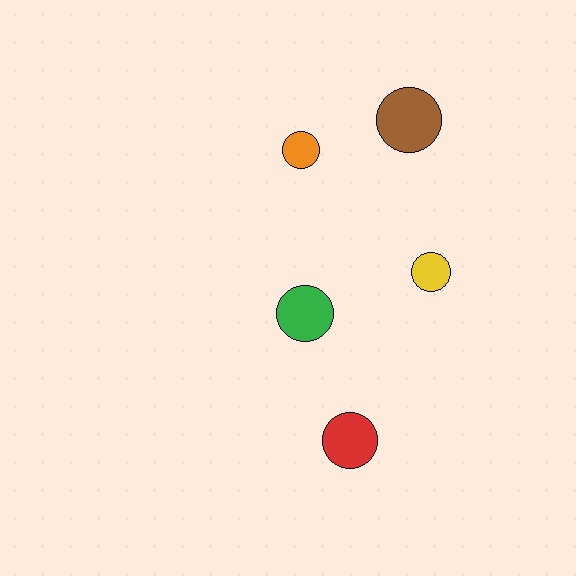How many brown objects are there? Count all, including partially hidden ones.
There is 1 brown object.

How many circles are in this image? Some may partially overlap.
There are 5 circles.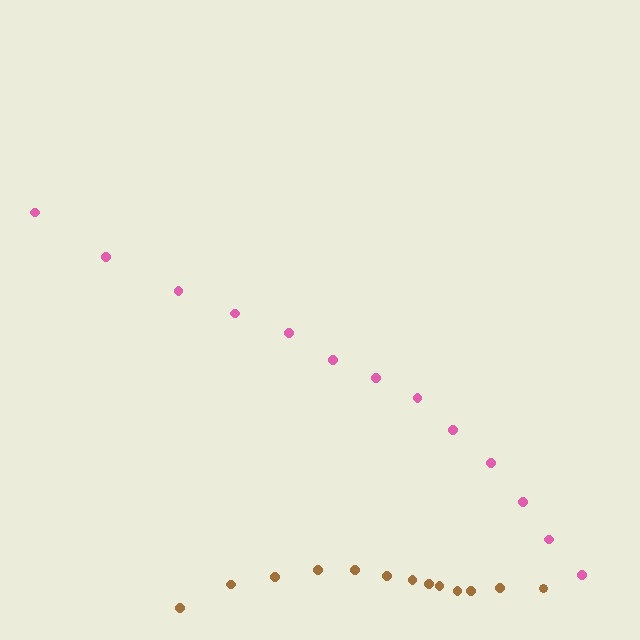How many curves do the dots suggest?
There are 2 distinct paths.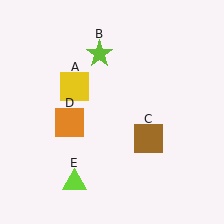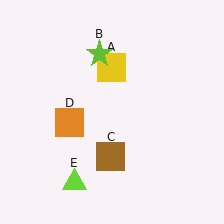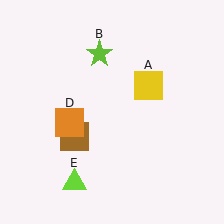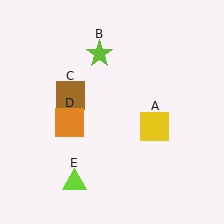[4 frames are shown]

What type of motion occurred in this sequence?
The yellow square (object A), brown square (object C) rotated clockwise around the center of the scene.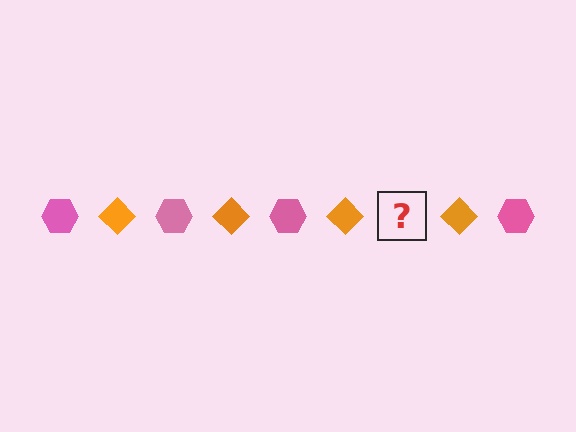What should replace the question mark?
The question mark should be replaced with a pink hexagon.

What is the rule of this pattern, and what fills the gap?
The rule is that the pattern alternates between pink hexagon and orange diamond. The gap should be filled with a pink hexagon.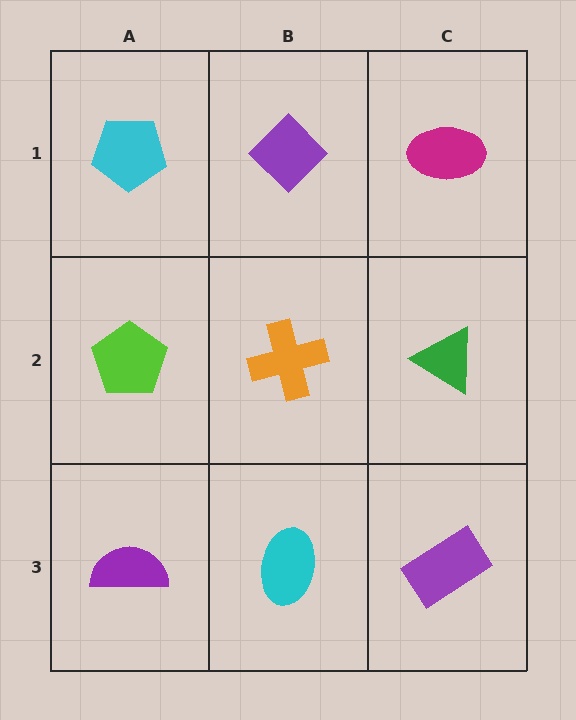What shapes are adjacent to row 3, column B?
An orange cross (row 2, column B), a purple semicircle (row 3, column A), a purple rectangle (row 3, column C).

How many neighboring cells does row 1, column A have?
2.